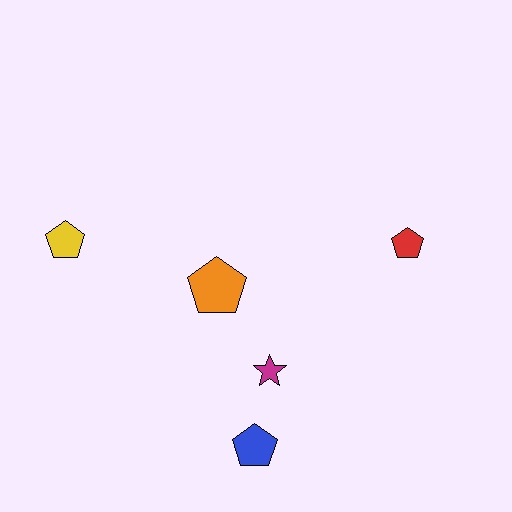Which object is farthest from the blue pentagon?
The yellow pentagon is farthest from the blue pentagon.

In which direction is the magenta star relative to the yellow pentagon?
The magenta star is to the right of the yellow pentagon.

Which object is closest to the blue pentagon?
The magenta star is closest to the blue pentagon.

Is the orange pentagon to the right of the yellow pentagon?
Yes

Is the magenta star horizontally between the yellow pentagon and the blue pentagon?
No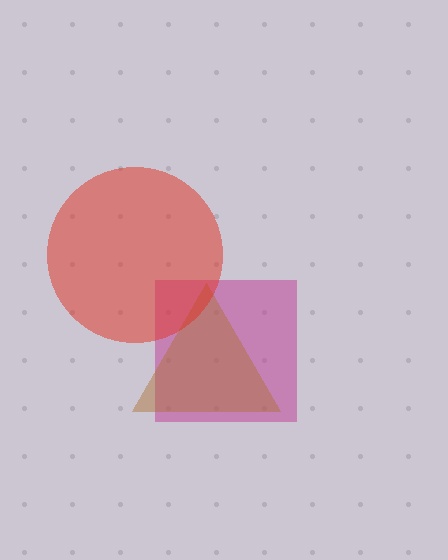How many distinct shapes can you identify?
There are 3 distinct shapes: a magenta square, a brown triangle, a red circle.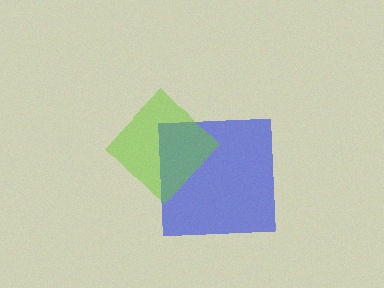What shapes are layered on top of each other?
The layered shapes are: a blue square, a lime diamond.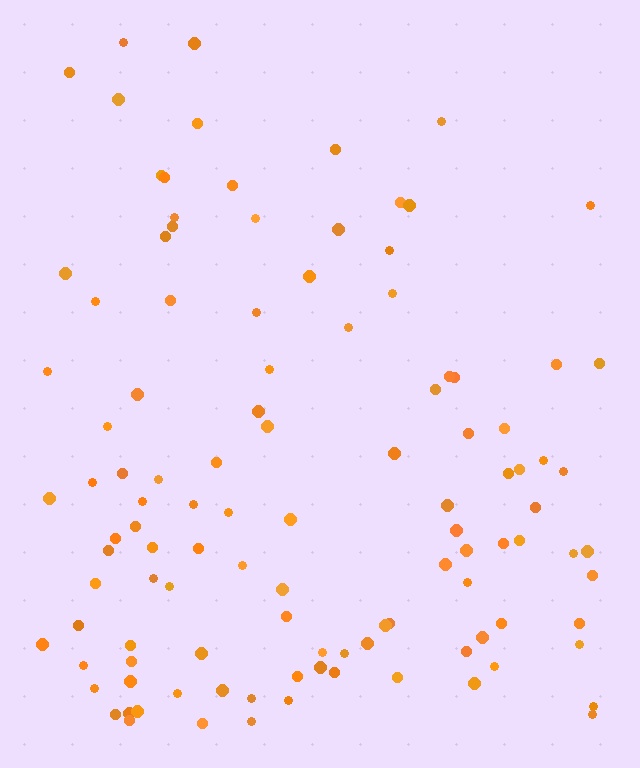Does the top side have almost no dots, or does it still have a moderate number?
Still a moderate number, just noticeably fewer than the bottom.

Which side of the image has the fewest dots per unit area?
The top.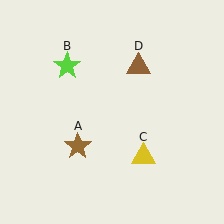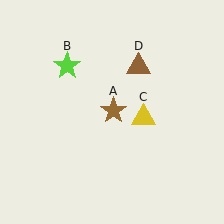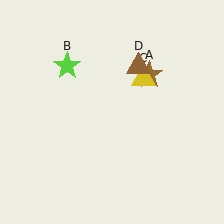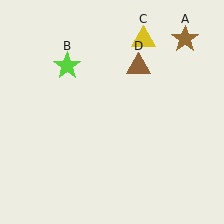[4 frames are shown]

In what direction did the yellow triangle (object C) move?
The yellow triangle (object C) moved up.